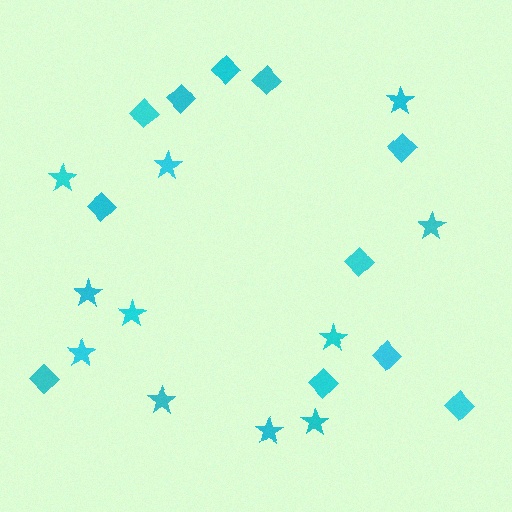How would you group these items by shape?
There are 2 groups: one group of stars (11) and one group of diamonds (11).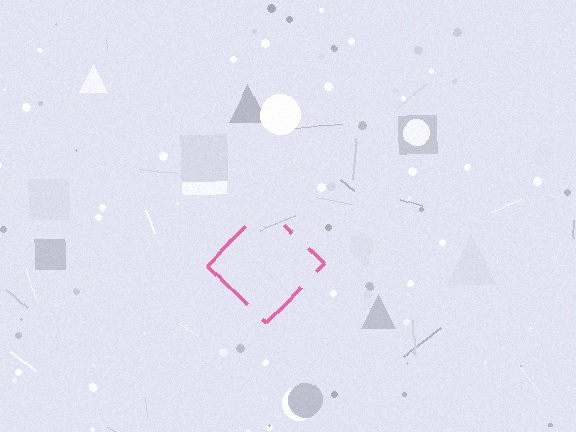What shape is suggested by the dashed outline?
The dashed outline suggests a diamond.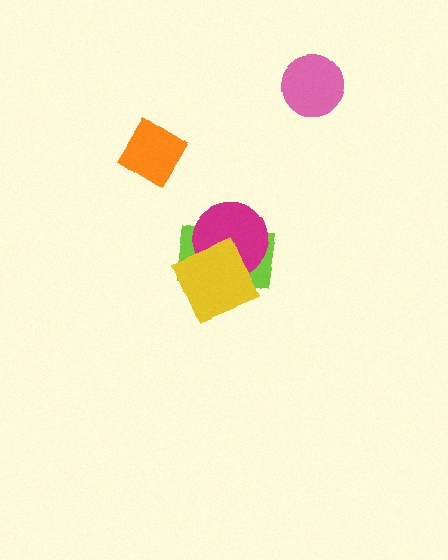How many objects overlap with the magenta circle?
2 objects overlap with the magenta circle.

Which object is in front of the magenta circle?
The yellow diamond is in front of the magenta circle.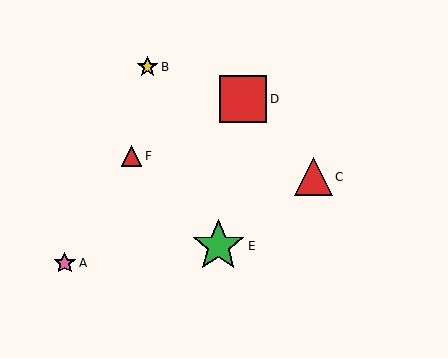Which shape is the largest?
The green star (labeled E) is the largest.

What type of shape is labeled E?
Shape E is a green star.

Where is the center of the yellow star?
The center of the yellow star is at (148, 67).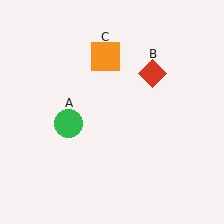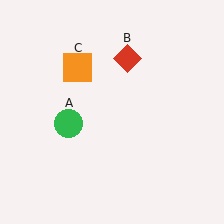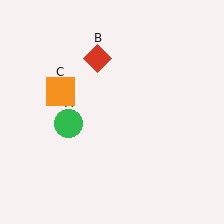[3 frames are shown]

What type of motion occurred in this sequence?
The red diamond (object B), orange square (object C) rotated counterclockwise around the center of the scene.